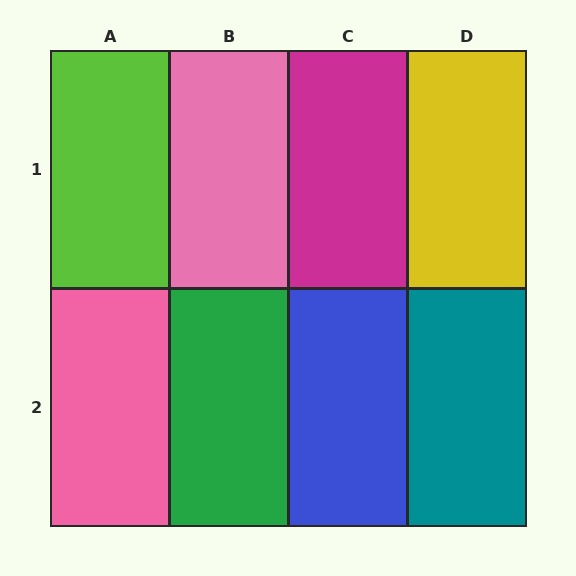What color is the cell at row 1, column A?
Lime.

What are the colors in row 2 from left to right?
Pink, green, blue, teal.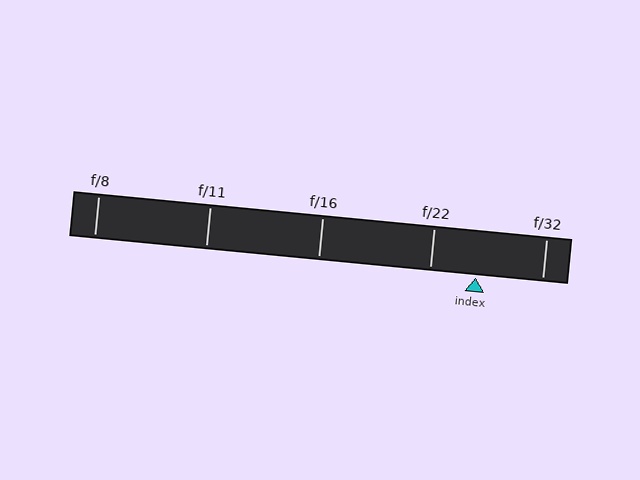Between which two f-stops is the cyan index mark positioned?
The index mark is between f/22 and f/32.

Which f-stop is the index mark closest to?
The index mark is closest to f/22.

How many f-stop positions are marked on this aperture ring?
There are 5 f-stop positions marked.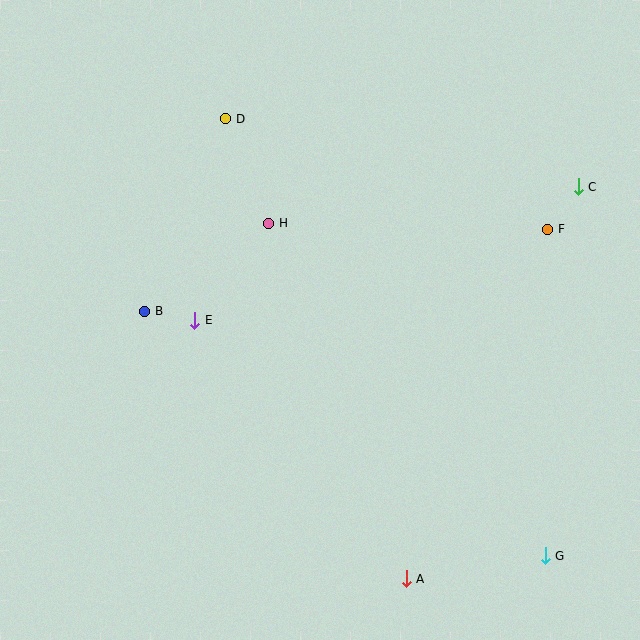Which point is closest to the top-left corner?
Point D is closest to the top-left corner.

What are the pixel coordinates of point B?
Point B is at (145, 311).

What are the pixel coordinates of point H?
Point H is at (269, 223).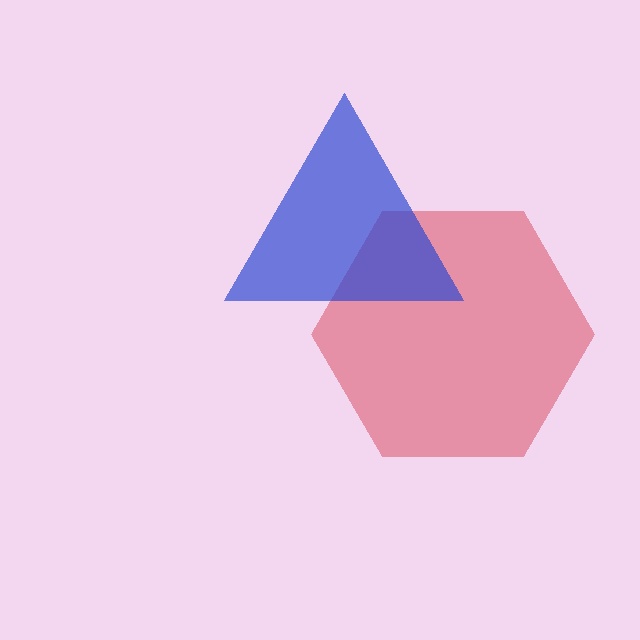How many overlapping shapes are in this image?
There are 2 overlapping shapes in the image.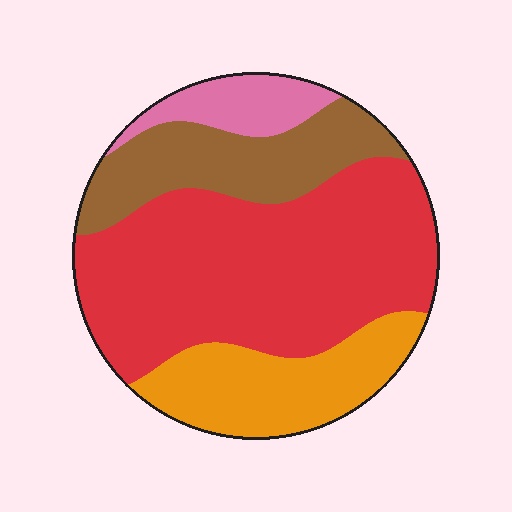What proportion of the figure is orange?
Orange covers about 20% of the figure.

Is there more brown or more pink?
Brown.